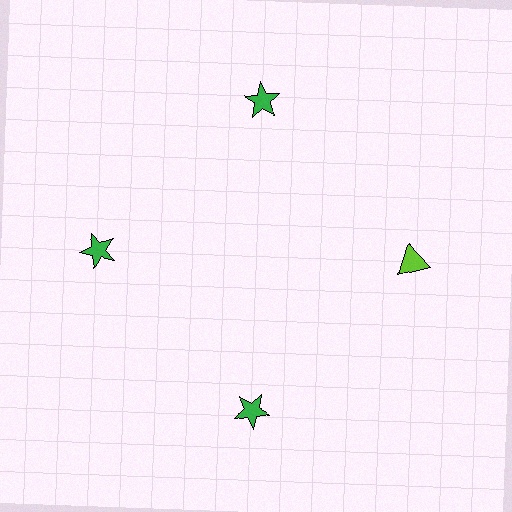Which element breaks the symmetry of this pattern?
The lime triangle at roughly the 3 o'clock position breaks the symmetry. All other shapes are green stars.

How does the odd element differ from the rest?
It differs in both color (lime instead of green) and shape (triangle instead of star).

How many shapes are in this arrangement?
There are 4 shapes arranged in a ring pattern.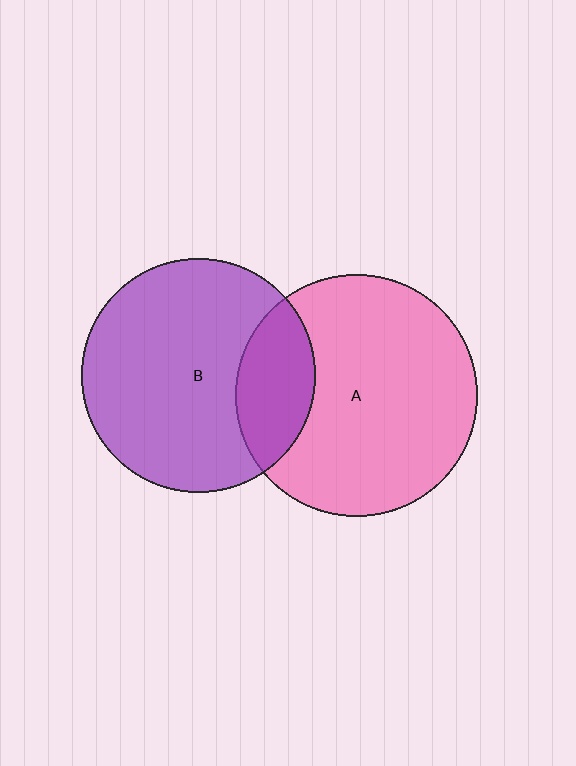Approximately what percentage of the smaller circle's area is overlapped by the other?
Approximately 25%.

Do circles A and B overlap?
Yes.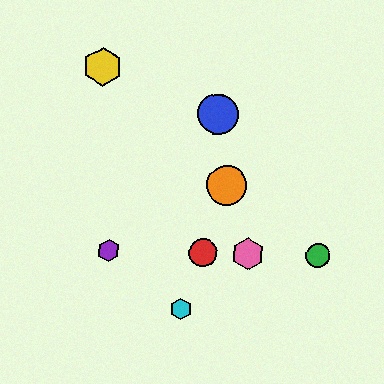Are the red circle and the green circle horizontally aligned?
Yes, both are at y≈253.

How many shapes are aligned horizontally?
4 shapes (the red circle, the green circle, the purple hexagon, the pink hexagon) are aligned horizontally.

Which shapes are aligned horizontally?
The red circle, the green circle, the purple hexagon, the pink hexagon are aligned horizontally.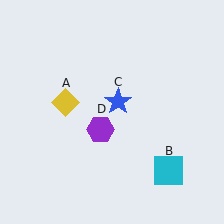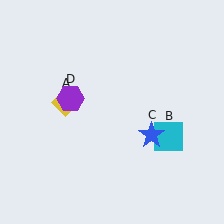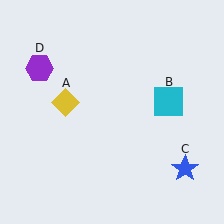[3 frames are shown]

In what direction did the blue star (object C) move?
The blue star (object C) moved down and to the right.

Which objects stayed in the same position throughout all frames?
Yellow diamond (object A) remained stationary.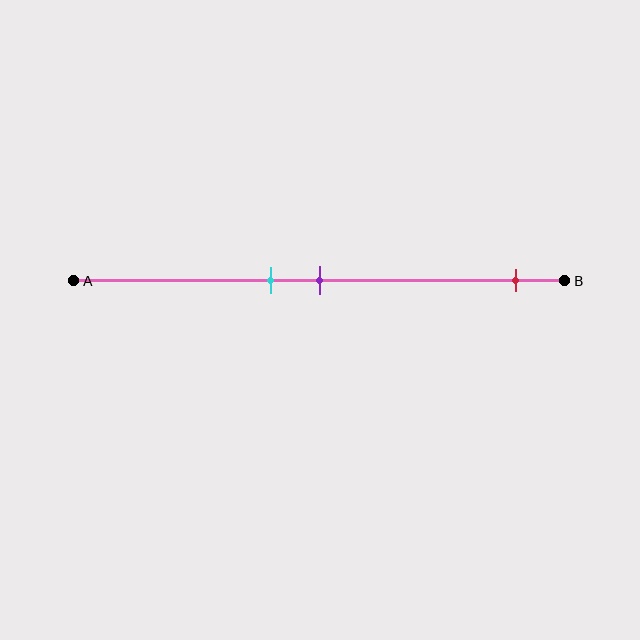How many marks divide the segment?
There are 3 marks dividing the segment.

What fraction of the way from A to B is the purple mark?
The purple mark is approximately 50% (0.5) of the way from A to B.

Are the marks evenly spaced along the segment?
No, the marks are not evenly spaced.